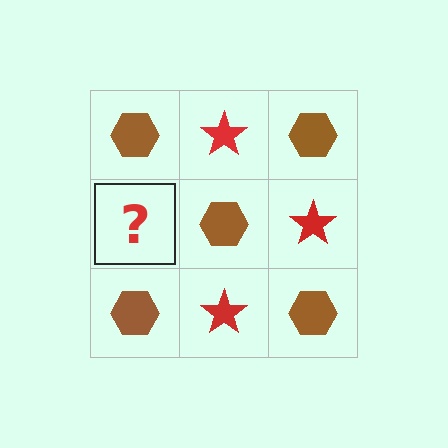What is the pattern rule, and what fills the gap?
The rule is that it alternates brown hexagon and red star in a checkerboard pattern. The gap should be filled with a red star.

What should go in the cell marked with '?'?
The missing cell should contain a red star.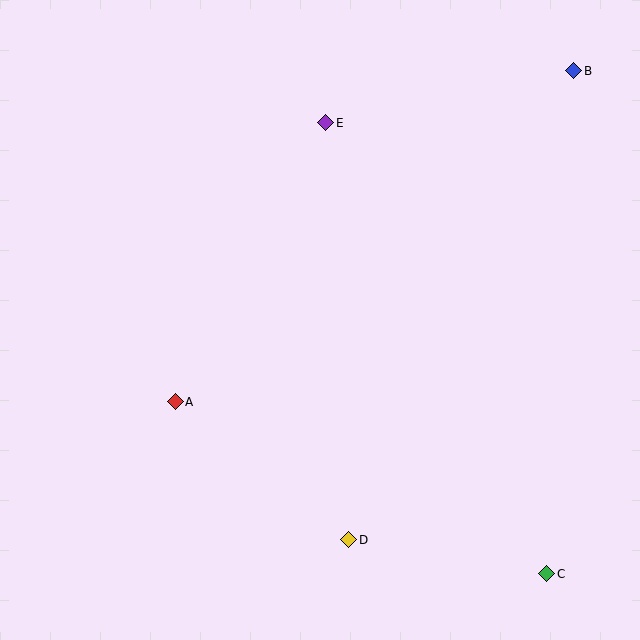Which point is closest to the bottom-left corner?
Point A is closest to the bottom-left corner.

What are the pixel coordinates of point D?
Point D is at (349, 540).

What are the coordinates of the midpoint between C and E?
The midpoint between C and E is at (436, 348).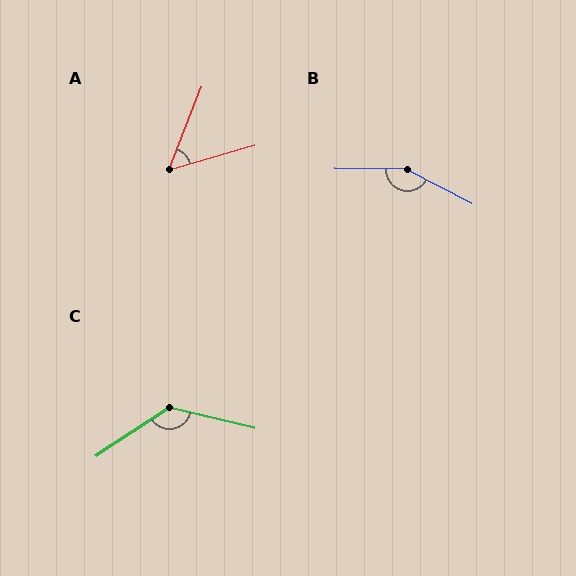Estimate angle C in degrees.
Approximately 133 degrees.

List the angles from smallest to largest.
A (53°), C (133°), B (153°).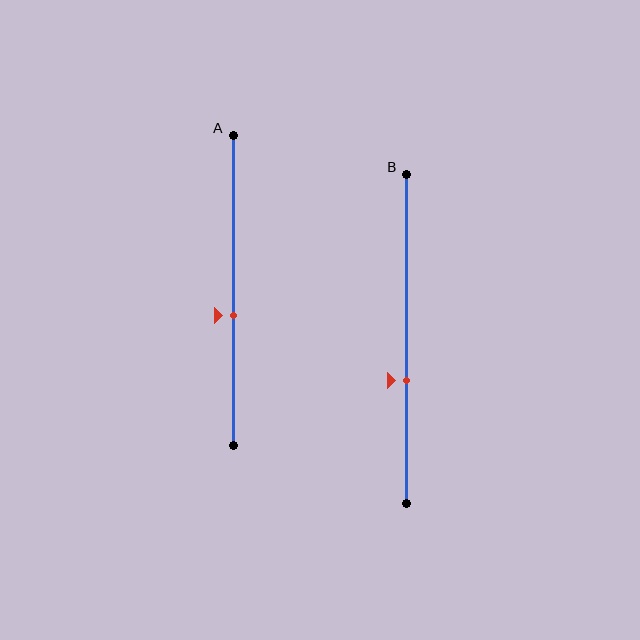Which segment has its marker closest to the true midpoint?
Segment A has its marker closest to the true midpoint.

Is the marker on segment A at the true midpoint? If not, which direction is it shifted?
No, the marker on segment A is shifted downward by about 8% of the segment length.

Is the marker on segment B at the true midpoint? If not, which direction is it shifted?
No, the marker on segment B is shifted downward by about 13% of the segment length.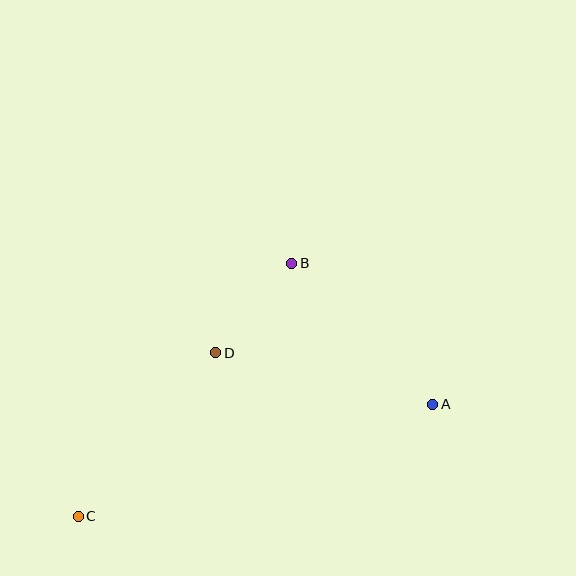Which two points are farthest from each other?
Points A and C are farthest from each other.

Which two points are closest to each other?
Points B and D are closest to each other.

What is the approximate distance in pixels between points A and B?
The distance between A and B is approximately 199 pixels.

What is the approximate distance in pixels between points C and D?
The distance between C and D is approximately 213 pixels.